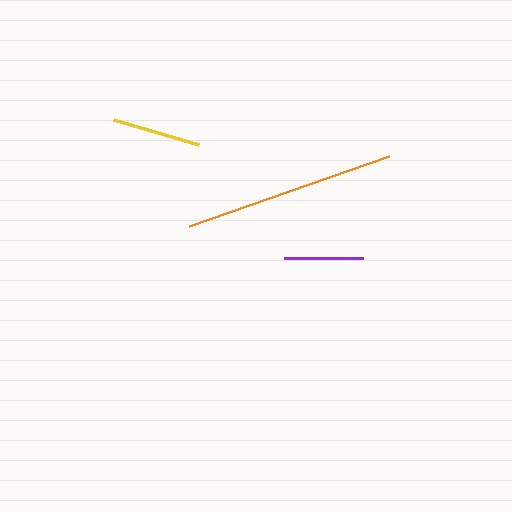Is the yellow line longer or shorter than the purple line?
The yellow line is longer than the purple line.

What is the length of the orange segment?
The orange segment is approximately 213 pixels long.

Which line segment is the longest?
The orange line is the longest at approximately 213 pixels.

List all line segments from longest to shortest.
From longest to shortest: orange, yellow, purple.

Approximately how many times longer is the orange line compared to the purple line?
The orange line is approximately 2.7 times the length of the purple line.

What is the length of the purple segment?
The purple segment is approximately 79 pixels long.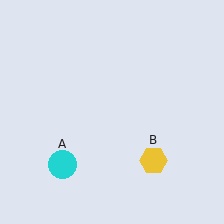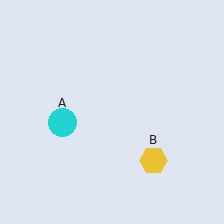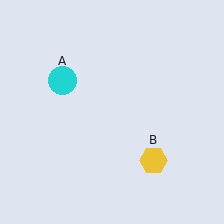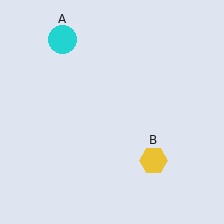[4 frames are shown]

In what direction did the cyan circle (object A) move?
The cyan circle (object A) moved up.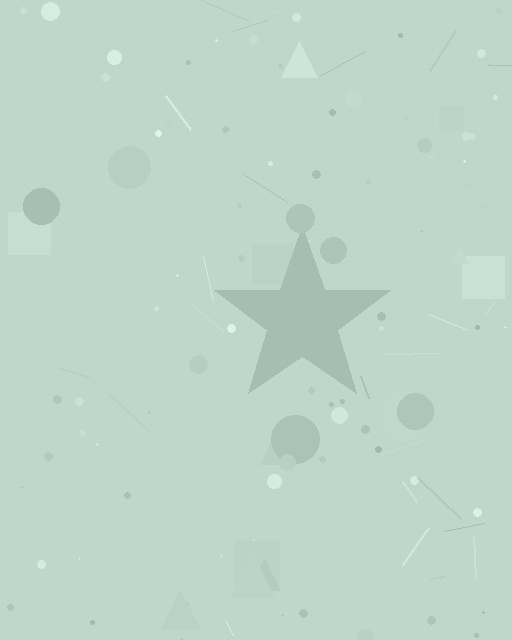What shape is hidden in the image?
A star is hidden in the image.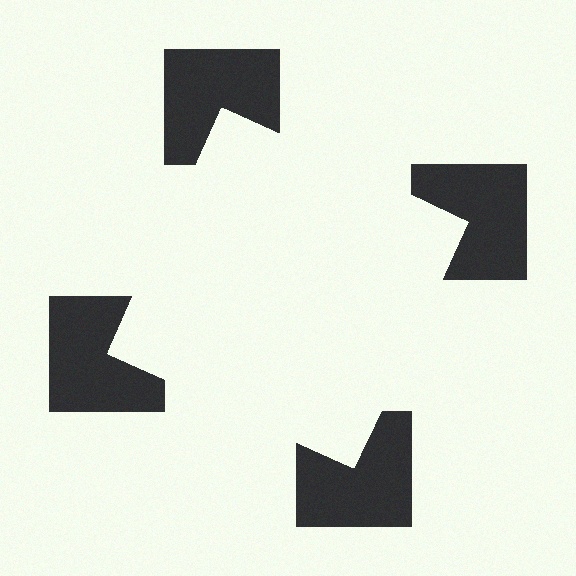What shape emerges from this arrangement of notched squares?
An illusory square — its edges are inferred from the aligned wedge cuts in the notched squares, not physically drawn.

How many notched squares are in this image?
There are 4 — one at each vertex of the illusory square.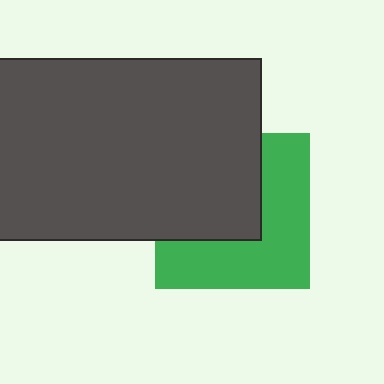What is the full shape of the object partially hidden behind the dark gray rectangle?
The partially hidden object is a green square.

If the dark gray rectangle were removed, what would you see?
You would see the complete green square.